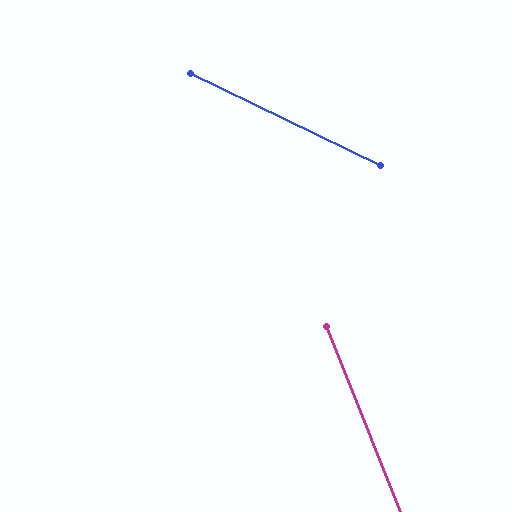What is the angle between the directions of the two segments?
Approximately 42 degrees.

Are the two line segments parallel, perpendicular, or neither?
Neither parallel nor perpendicular — they differ by about 42°.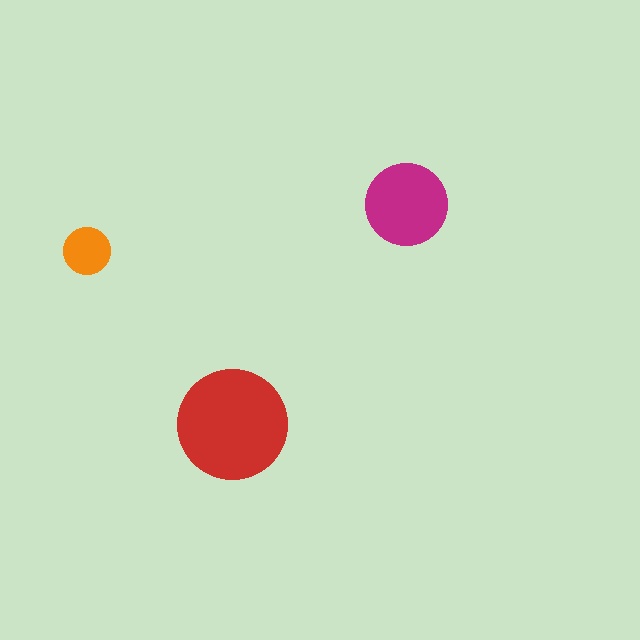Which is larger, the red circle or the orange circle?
The red one.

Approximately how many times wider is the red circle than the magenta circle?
About 1.5 times wider.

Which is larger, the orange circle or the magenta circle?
The magenta one.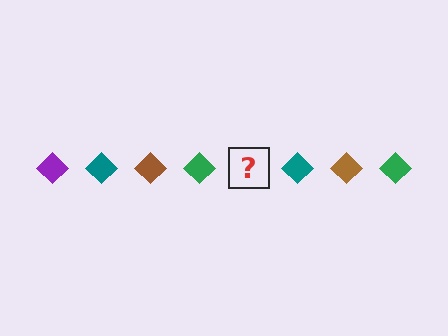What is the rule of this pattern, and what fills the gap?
The rule is that the pattern cycles through purple, teal, brown, green diamonds. The gap should be filled with a purple diamond.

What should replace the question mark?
The question mark should be replaced with a purple diamond.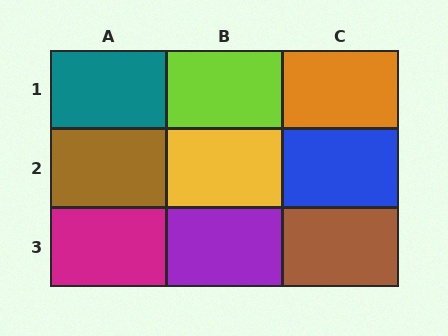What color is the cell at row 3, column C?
Brown.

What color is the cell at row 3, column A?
Magenta.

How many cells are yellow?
1 cell is yellow.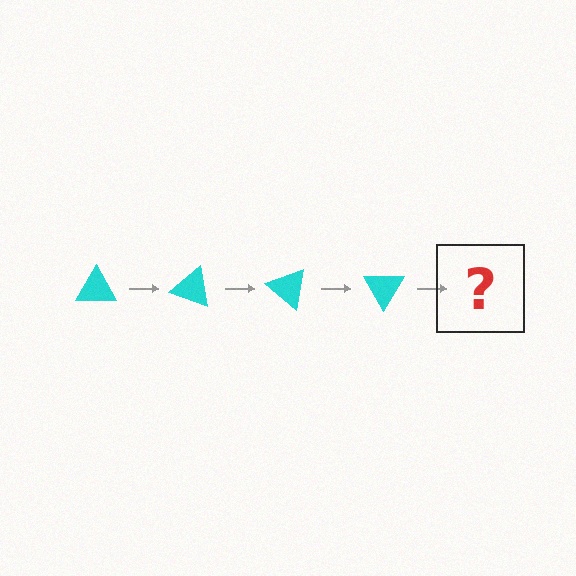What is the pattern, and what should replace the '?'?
The pattern is that the triangle rotates 20 degrees each step. The '?' should be a cyan triangle rotated 80 degrees.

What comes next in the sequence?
The next element should be a cyan triangle rotated 80 degrees.